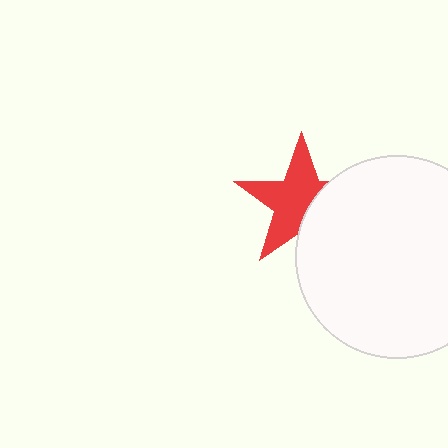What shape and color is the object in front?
The object in front is a white circle.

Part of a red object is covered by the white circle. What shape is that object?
It is a star.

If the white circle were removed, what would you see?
You would see the complete red star.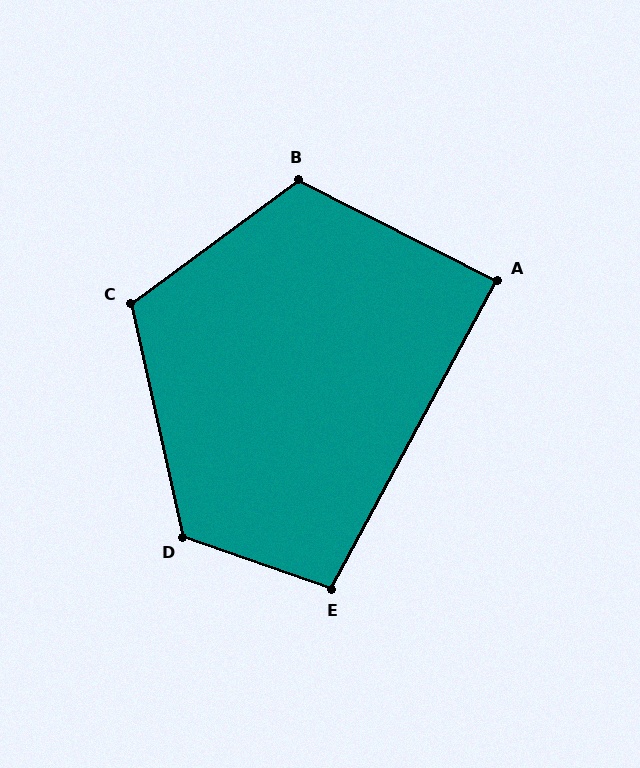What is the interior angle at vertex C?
Approximately 114 degrees (obtuse).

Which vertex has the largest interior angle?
D, at approximately 122 degrees.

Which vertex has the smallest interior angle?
A, at approximately 89 degrees.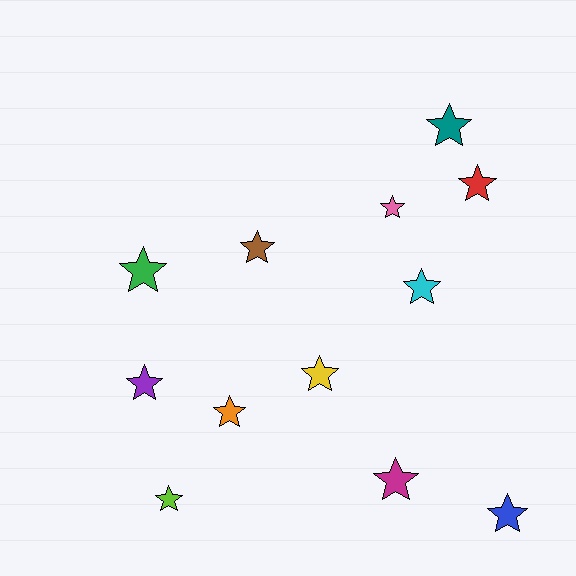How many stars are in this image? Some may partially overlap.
There are 12 stars.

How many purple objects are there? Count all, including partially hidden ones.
There is 1 purple object.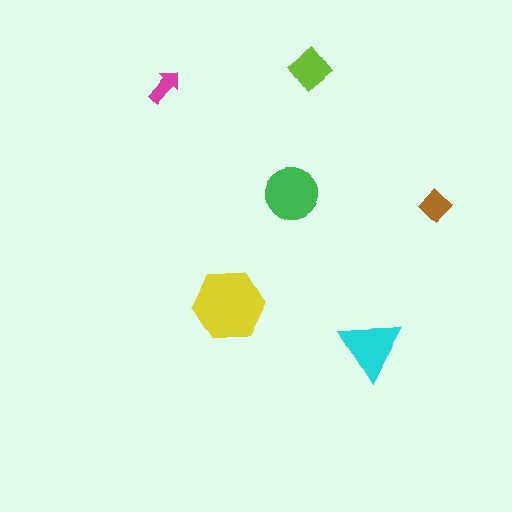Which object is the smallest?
The magenta arrow.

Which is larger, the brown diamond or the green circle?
The green circle.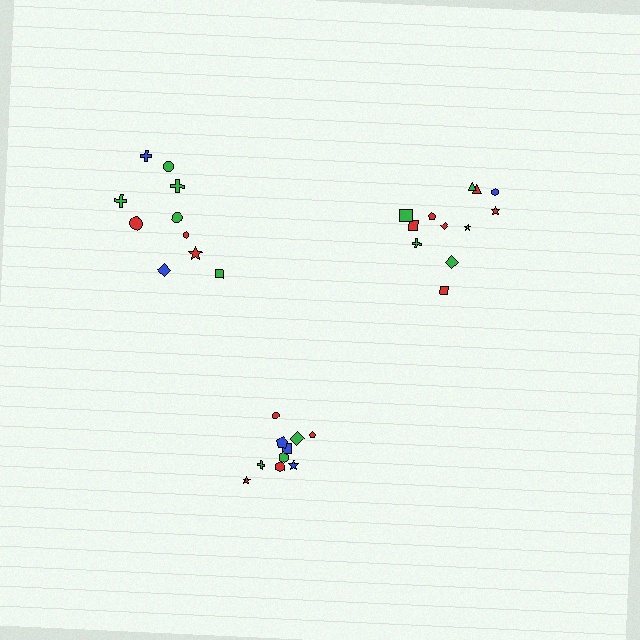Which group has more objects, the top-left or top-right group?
The top-right group.